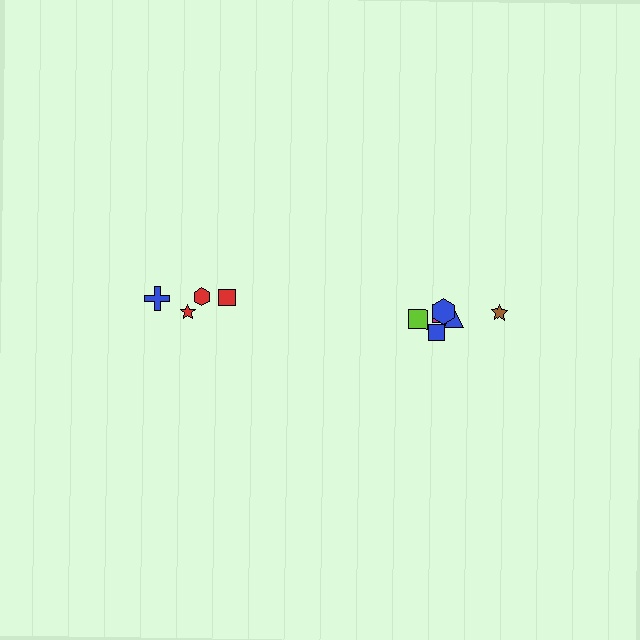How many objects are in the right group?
There are 6 objects.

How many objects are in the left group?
There are 4 objects.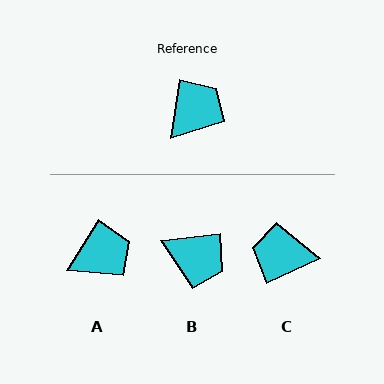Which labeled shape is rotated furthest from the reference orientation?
C, about 123 degrees away.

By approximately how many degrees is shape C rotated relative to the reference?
Approximately 123 degrees counter-clockwise.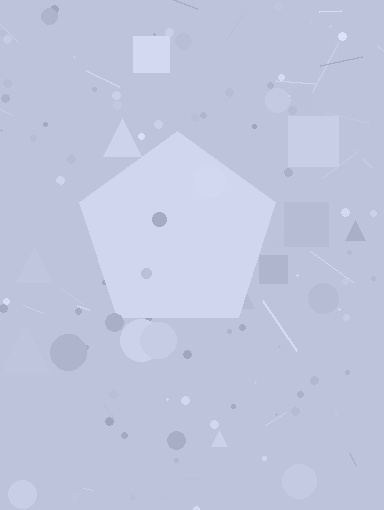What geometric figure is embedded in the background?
A pentagon is embedded in the background.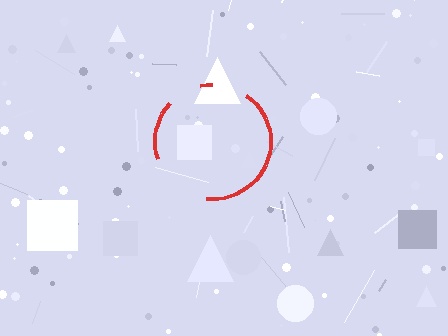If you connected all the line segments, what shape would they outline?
They would outline a circle.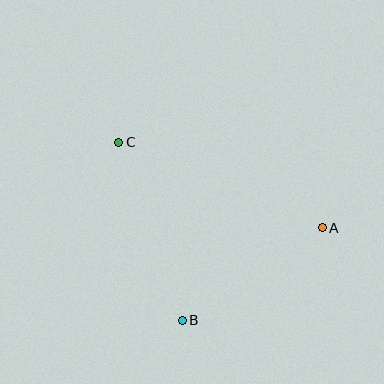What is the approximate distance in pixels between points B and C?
The distance between B and C is approximately 189 pixels.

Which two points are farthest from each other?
Points A and C are farthest from each other.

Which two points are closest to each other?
Points A and B are closest to each other.